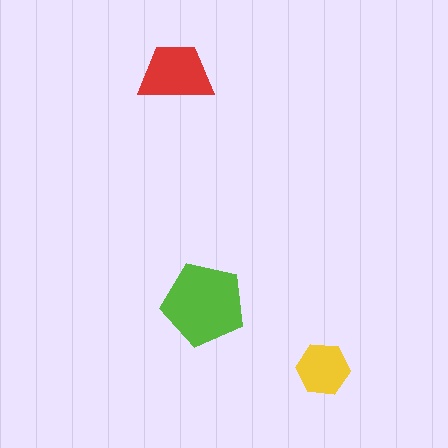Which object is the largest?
The lime pentagon.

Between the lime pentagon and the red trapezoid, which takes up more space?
The lime pentagon.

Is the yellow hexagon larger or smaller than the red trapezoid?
Smaller.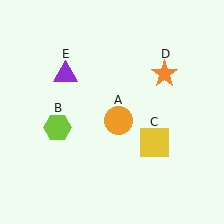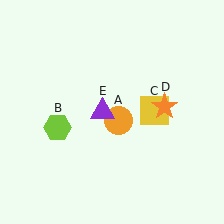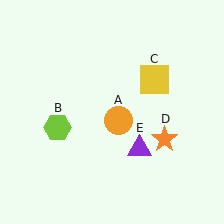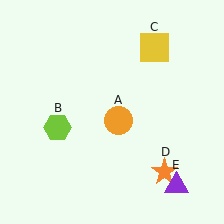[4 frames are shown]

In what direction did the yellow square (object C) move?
The yellow square (object C) moved up.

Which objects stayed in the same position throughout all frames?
Orange circle (object A) and lime hexagon (object B) remained stationary.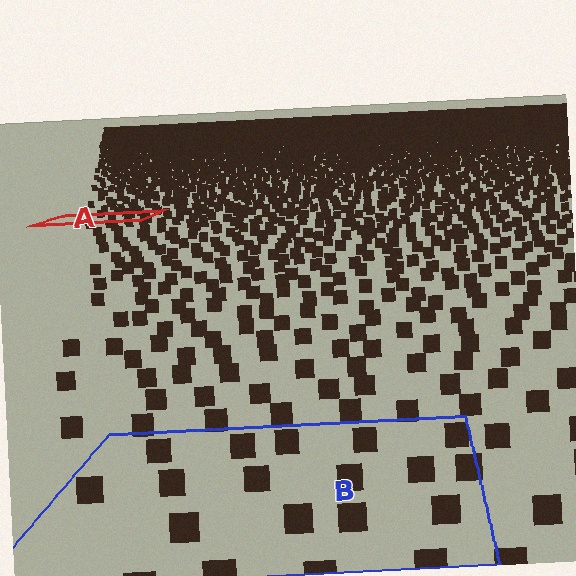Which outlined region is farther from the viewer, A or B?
Region A is farther from the viewer — the texture elements inside it appear smaller and more densely packed.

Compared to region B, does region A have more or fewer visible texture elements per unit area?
Region A has more texture elements per unit area — they are packed more densely because it is farther away.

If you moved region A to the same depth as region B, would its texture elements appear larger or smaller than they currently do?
They would appear larger. At a closer depth, the same texture elements are projected at a bigger on-screen size.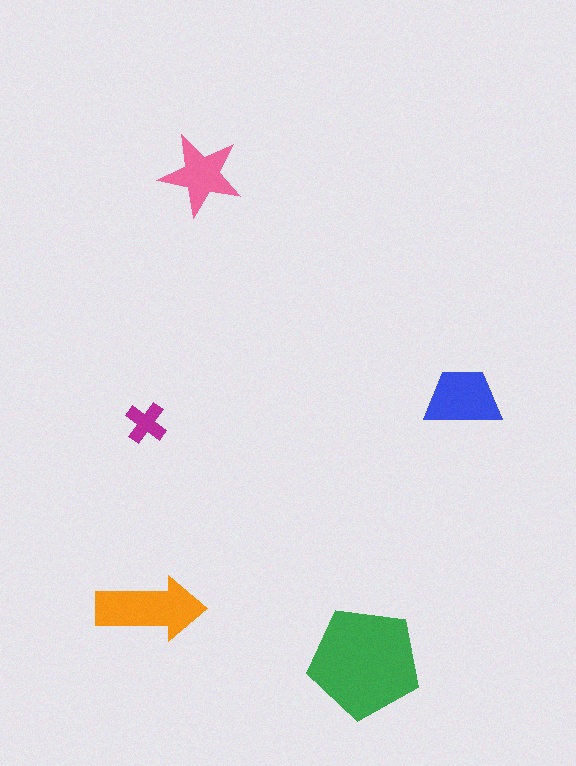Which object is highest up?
The pink star is topmost.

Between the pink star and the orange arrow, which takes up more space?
The orange arrow.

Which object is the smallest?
The magenta cross.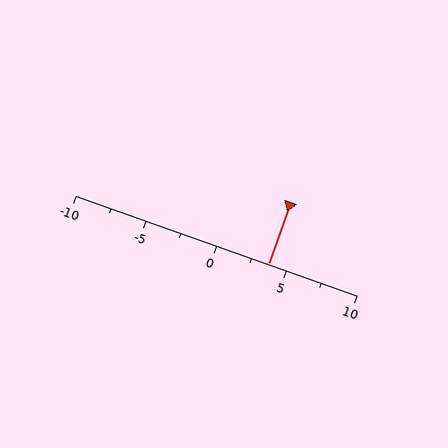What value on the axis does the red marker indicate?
The marker indicates approximately 3.8.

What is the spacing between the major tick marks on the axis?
The major ticks are spaced 5 apart.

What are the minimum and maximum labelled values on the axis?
The axis runs from -10 to 10.